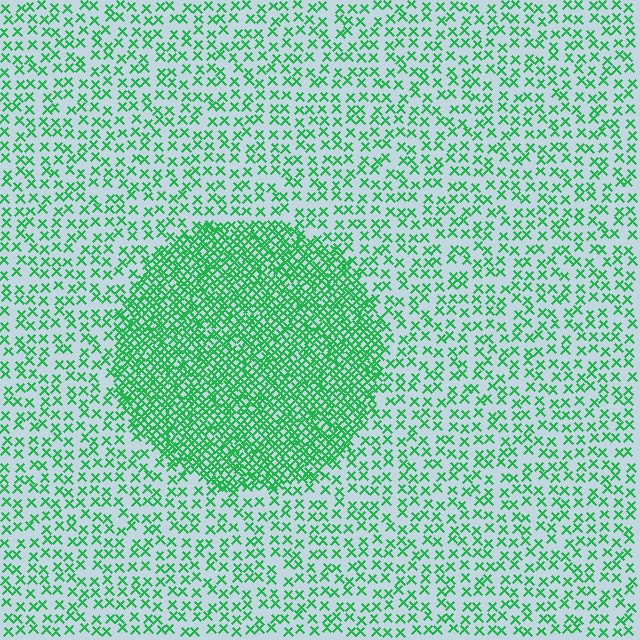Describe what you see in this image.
The image contains small green elements arranged at two different densities. A circle-shaped region is visible where the elements are more densely packed than the surrounding area.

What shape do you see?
I see a circle.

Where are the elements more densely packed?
The elements are more densely packed inside the circle boundary.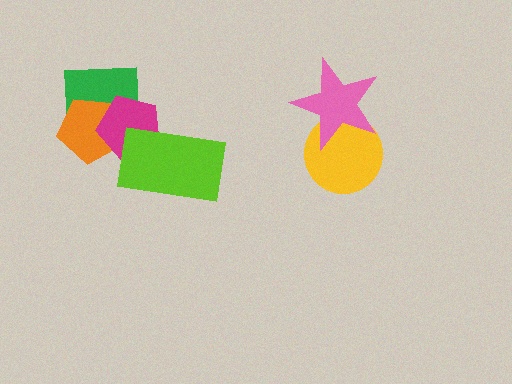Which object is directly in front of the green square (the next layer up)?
The orange pentagon is directly in front of the green square.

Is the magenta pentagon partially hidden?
Yes, it is partially covered by another shape.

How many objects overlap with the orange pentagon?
2 objects overlap with the orange pentagon.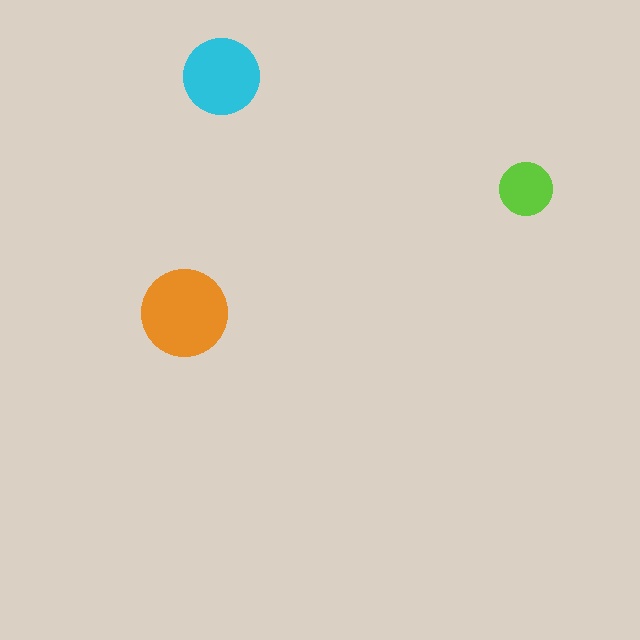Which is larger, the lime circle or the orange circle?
The orange one.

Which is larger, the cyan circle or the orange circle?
The orange one.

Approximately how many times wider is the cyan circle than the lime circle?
About 1.5 times wider.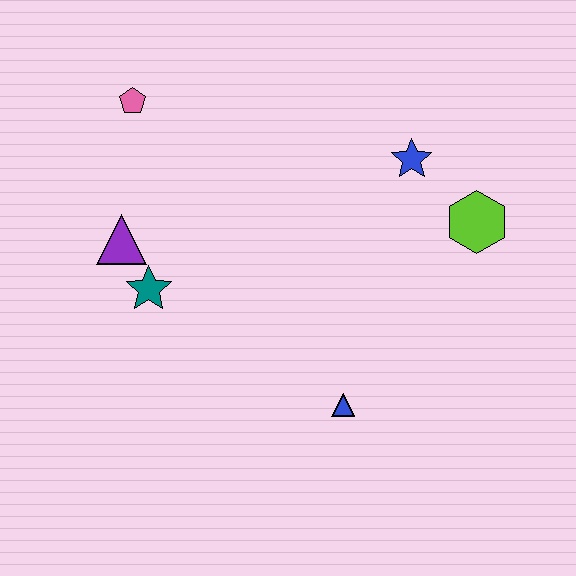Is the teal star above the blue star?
No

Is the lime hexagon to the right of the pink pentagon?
Yes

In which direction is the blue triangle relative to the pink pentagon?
The blue triangle is below the pink pentagon.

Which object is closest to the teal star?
The purple triangle is closest to the teal star.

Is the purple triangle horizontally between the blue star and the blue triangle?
No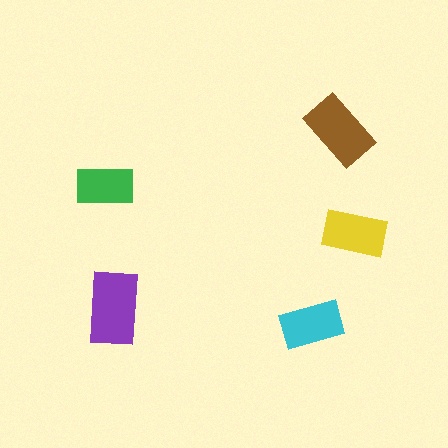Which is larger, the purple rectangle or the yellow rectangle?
The purple one.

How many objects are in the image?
There are 5 objects in the image.